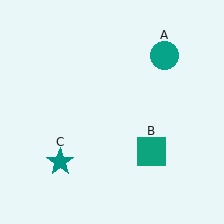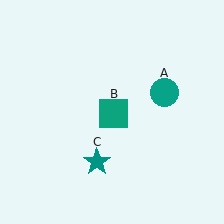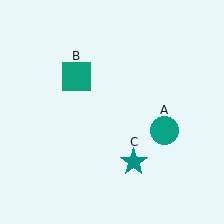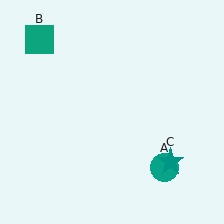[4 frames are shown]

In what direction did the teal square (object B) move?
The teal square (object B) moved up and to the left.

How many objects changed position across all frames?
3 objects changed position: teal circle (object A), teal square (object B), teal star (object C).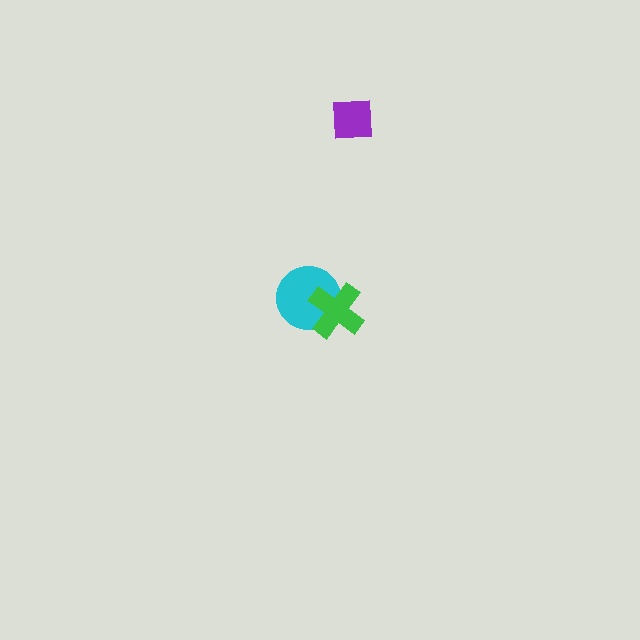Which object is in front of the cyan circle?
The green cross is in front of the cyan circle.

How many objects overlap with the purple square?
0 objects overlap with the purple square.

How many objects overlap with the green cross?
1 object overlaps with the green cross.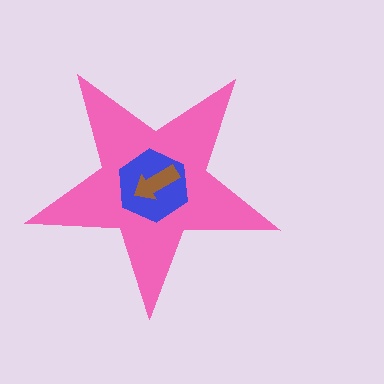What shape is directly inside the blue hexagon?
The brown arrow.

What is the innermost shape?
The brown arrow.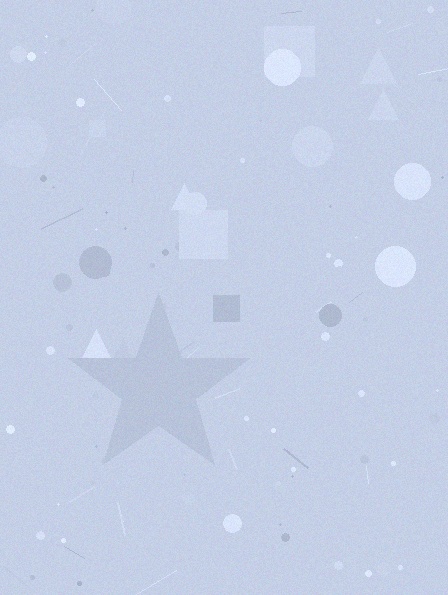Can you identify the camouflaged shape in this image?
The camouflaged shape is a star.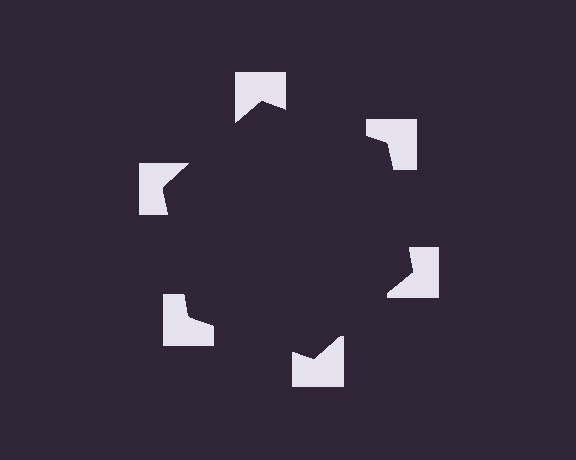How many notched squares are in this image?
There are 6 — one at each vertex of the illusory hexagon.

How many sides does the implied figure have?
6 sides.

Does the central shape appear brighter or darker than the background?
It typically appears slightly darker than the background, even though no actual brightness change is drawn.